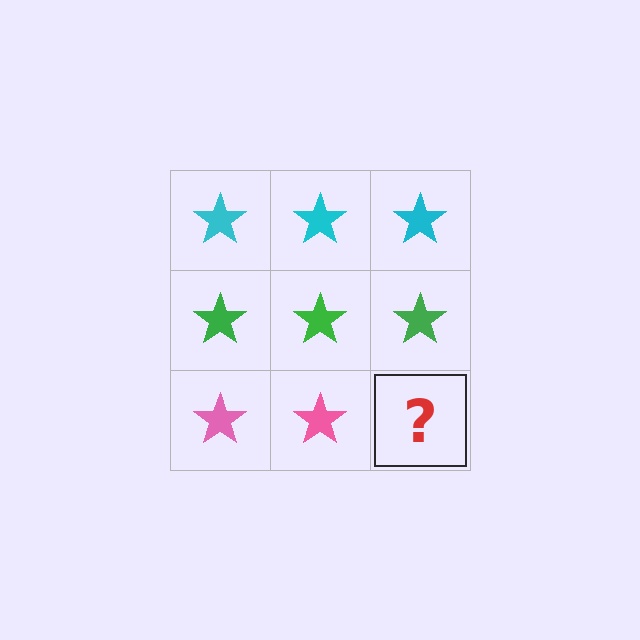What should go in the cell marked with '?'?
The missing cell should contain a pink star.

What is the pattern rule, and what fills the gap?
The rule is that each row has a consistent color. The gap should be filled with a pink star.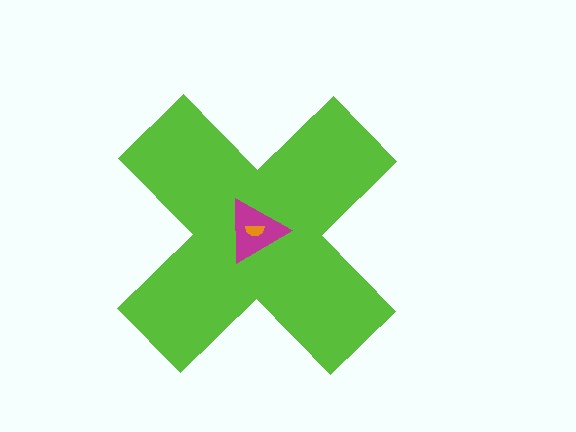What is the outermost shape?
The lime cross.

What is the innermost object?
The orange semicircle.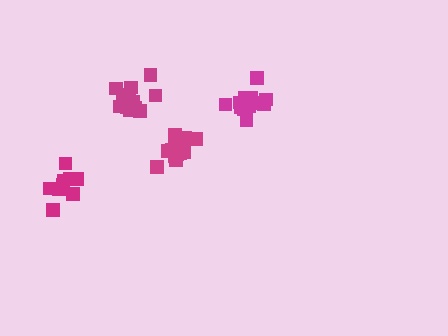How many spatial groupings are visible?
There are 4 spatial groupings.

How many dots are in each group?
Group 1: 18 dots, Group 2: 15 dots, Group 3: 15 dots, Group 4: 12 dots (60 total).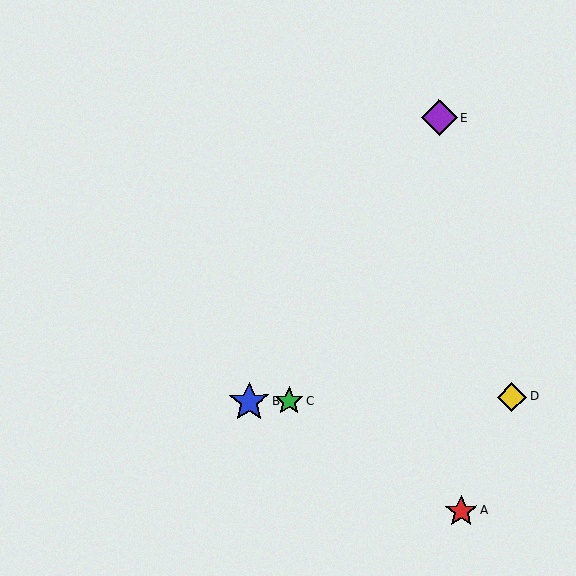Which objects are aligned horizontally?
Objects B, C, D are aligned horizontally.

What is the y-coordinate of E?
Object E is at y≈118.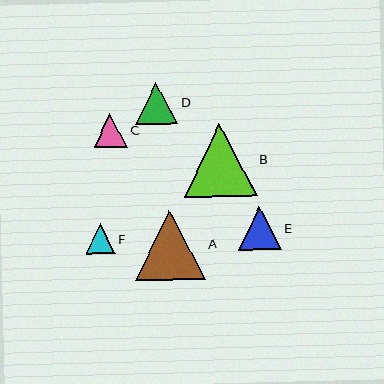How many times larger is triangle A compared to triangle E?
Triangle A is approximately 1.6 times the size of triangle E.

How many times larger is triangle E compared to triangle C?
Triangle E is approximately 1.3 times the size of triangle C.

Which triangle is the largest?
Triangle B is the largest with a size of approximately 73 pixels.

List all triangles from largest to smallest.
From largest to smallest: B, A, E, D, C, F.